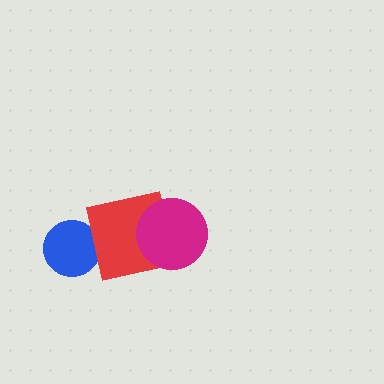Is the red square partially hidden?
Yes, it is partially covered by another shape.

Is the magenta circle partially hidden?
No, no other shape covers it.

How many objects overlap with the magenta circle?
1 object overlaps with the magenta circle.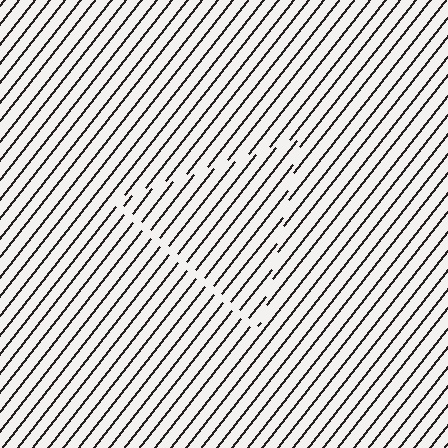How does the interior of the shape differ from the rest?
The interior of the shape contains the same grating, shifted by half a period — the contour is defined by the phase discontinuity where line-ends from the inner and outer gratings abut.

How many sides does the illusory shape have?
3 sides — the line-ends trace a triangle.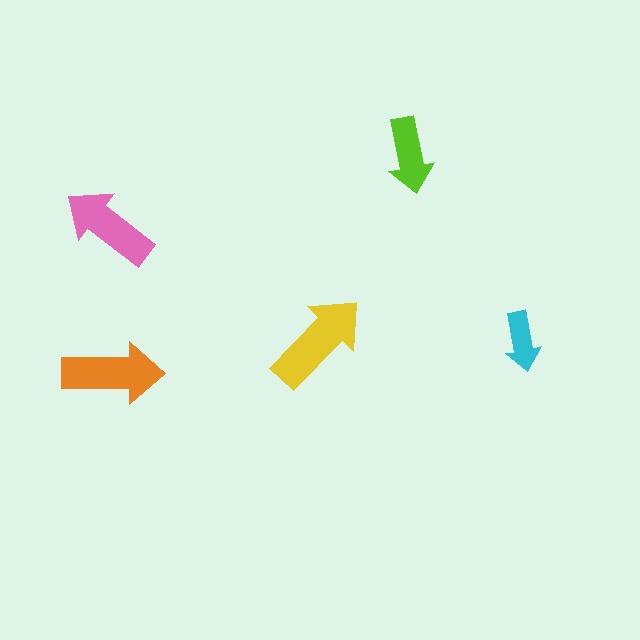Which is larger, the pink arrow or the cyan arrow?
The pink one.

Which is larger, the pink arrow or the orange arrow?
The orange one.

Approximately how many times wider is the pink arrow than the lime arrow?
About 1.5 times wider.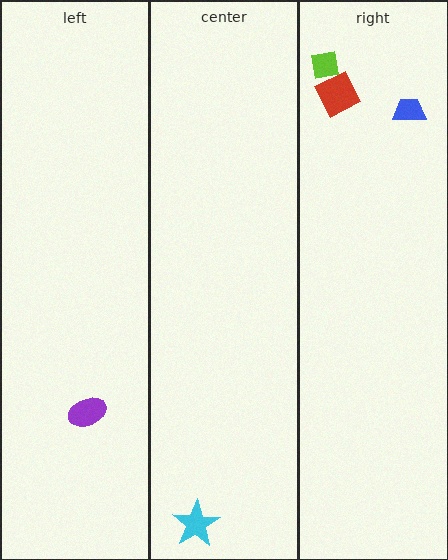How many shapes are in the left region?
1.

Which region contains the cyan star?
The center region.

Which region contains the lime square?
The right region.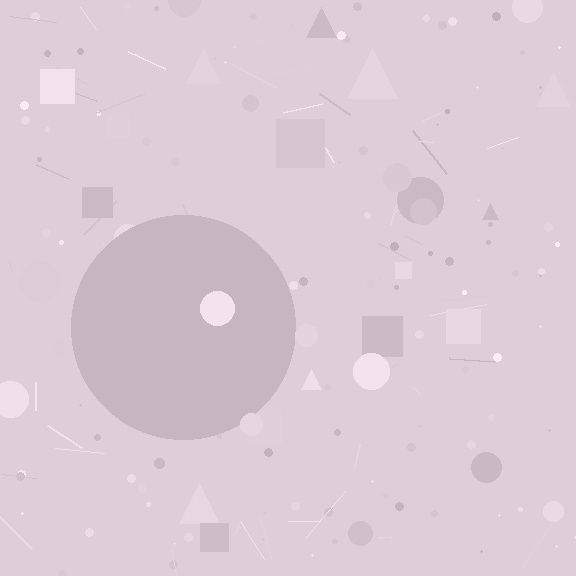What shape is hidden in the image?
A circle is hidden in the image.